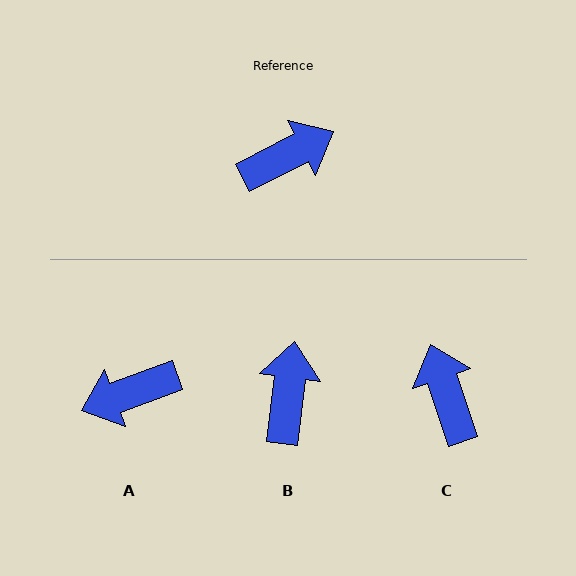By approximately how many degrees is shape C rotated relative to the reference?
Approximately 82 degrees counter-clockwise.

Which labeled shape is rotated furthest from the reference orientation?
A, about 173 degrees away.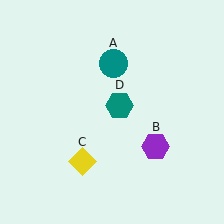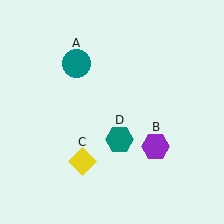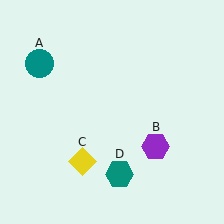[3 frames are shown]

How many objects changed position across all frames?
2 objects changed position: teal circle (object A), teal hexagon (object D).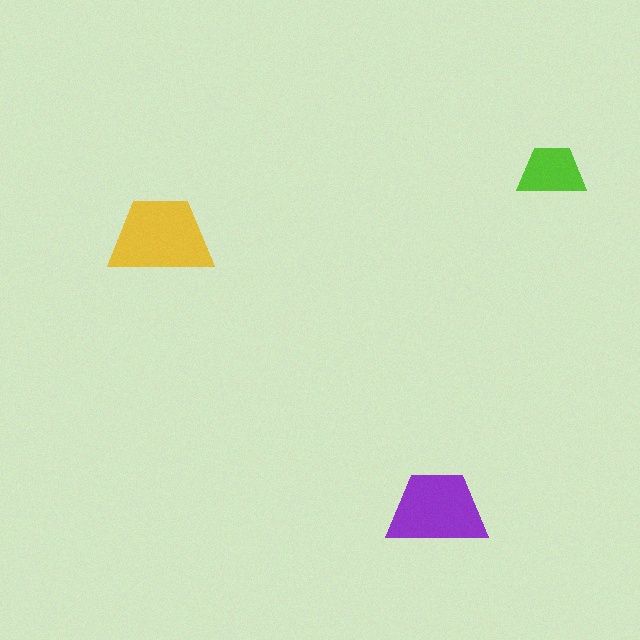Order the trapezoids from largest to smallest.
the yellow one, the purple one, the lime one.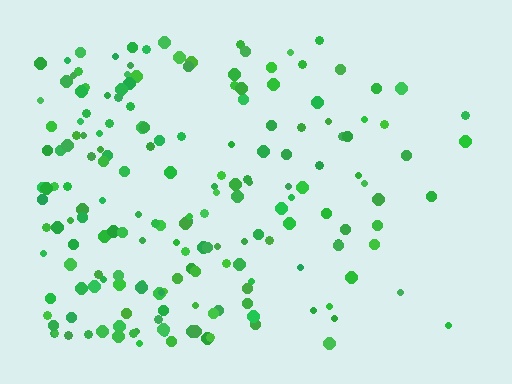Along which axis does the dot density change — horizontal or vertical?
Horizontal.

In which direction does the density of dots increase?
From right to left, with the left side densest.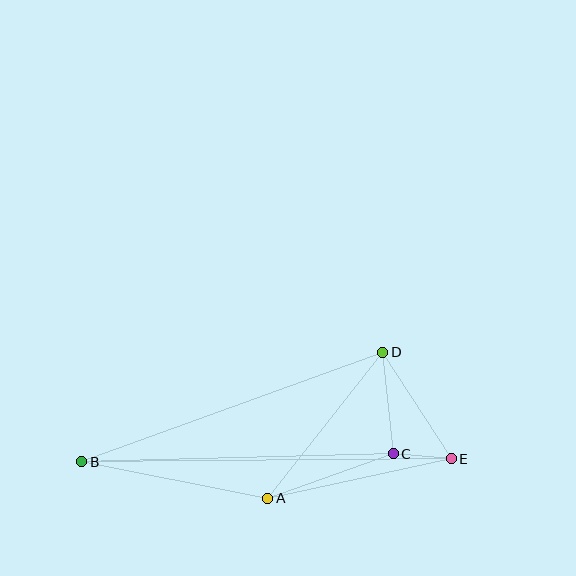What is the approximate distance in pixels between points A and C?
The distance between A and C is approximately 133 pixels.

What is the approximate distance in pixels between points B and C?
The distance between B and C is approximately 312 pixels.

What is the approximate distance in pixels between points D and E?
The distance between D and E is approximately 127 pixels.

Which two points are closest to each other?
Points C and E are closest to each other.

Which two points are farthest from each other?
Points B and E are farthest from each other.